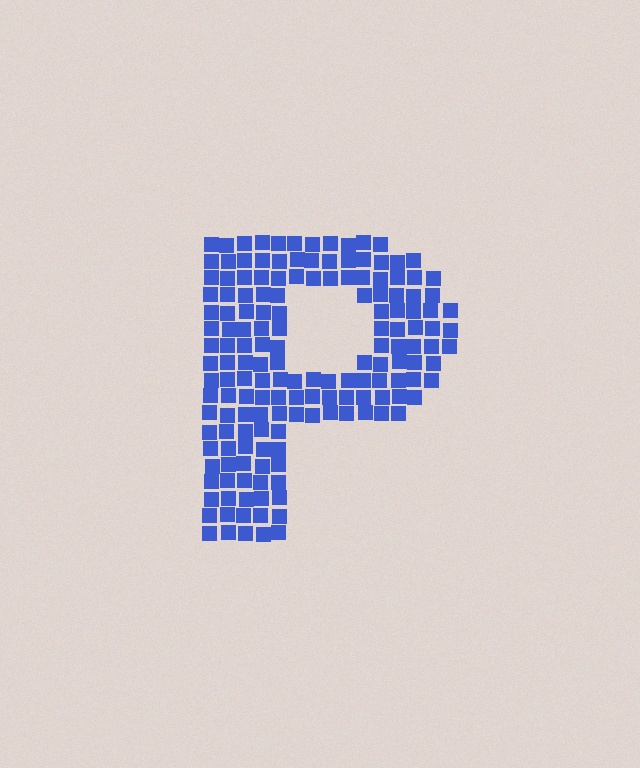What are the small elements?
The small elements are squares.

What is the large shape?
The large shape is the letter P.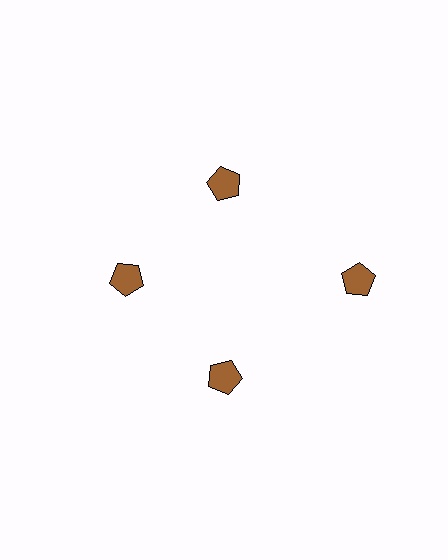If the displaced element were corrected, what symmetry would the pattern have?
It would have 4-fold rotational symmetry — the pattern would map onto itself every 90 degrees.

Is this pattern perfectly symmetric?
No. The 4 brown pentagons are arranged in a ring, but one element near the 3 o'clock position is pushed outward from the center, breaking the 4-fold rotational symmetry.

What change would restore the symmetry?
The symmetry would be restored by moving it inward, back onto the ring so that all 4 pentagons sit at equal angles and equal distance from the center.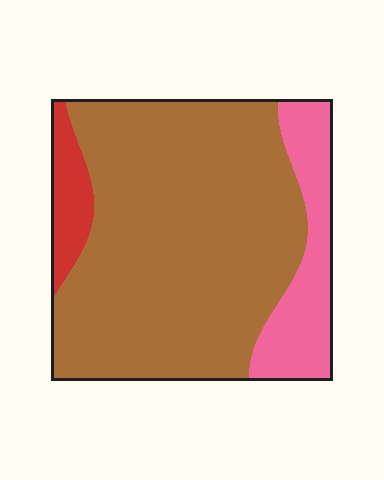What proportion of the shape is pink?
Pink takes up between a sixth and a third of the shape.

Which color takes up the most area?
Brown, at roughly 75%.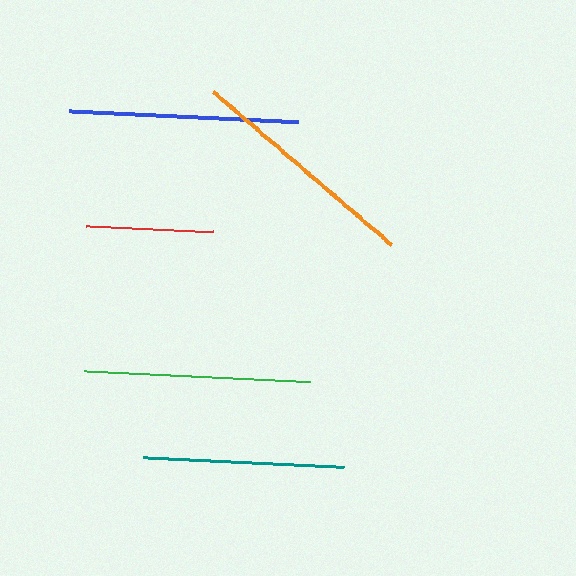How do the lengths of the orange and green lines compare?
The orange and green lines are approximately the same length.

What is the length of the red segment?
The red segment is approximately 127 pixels long.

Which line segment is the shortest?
The red line is the shortest at approximately 127 pixels.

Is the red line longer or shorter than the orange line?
The orange line is longer than the red line.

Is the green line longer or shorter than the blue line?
The blue line is longer than the green line.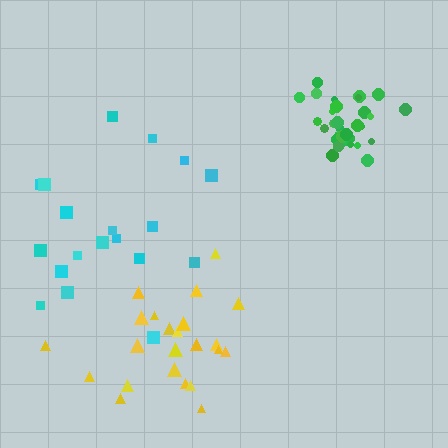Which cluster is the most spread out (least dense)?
Cyan.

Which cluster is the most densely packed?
Green.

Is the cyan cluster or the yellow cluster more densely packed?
Yellow.